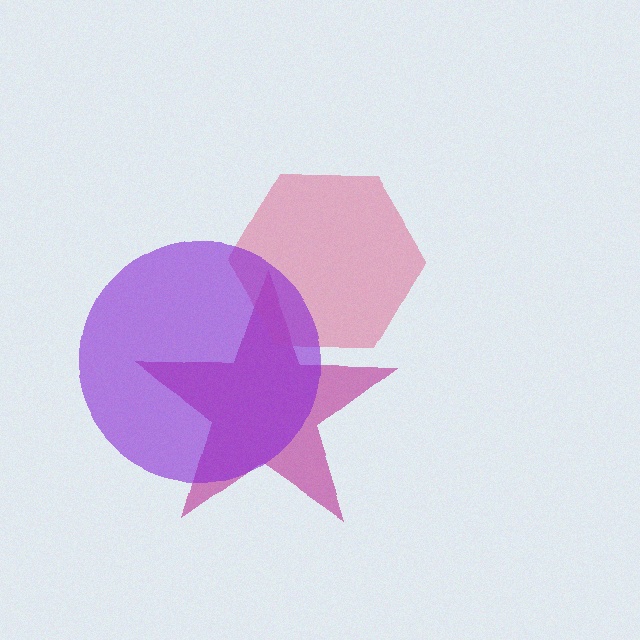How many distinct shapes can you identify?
There are 3 distinct shapes: a magenta star, a pink hexagon, a purple circle.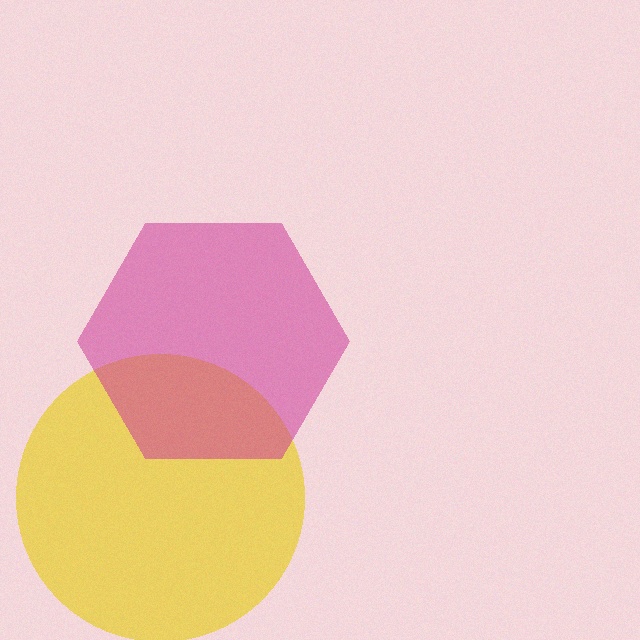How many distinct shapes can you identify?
There are 2 distinct shapes: a yellow circle, a magenta hexagon.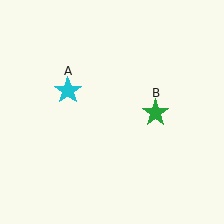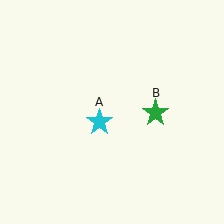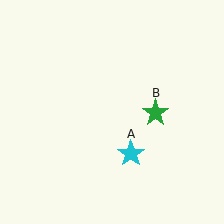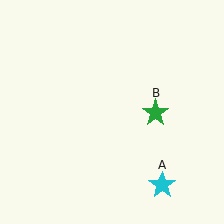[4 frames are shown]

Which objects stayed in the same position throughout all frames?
Green star (object B) remained stationary.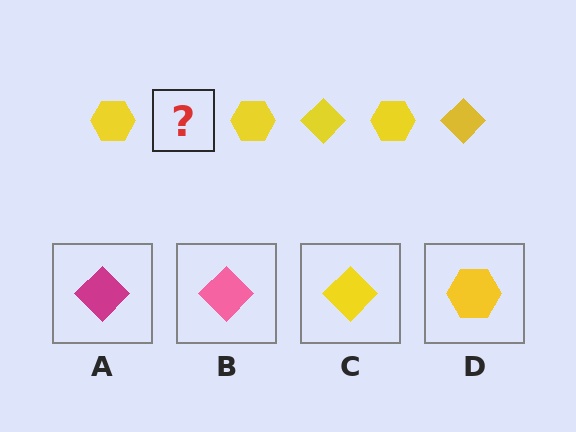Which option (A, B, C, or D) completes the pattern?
C.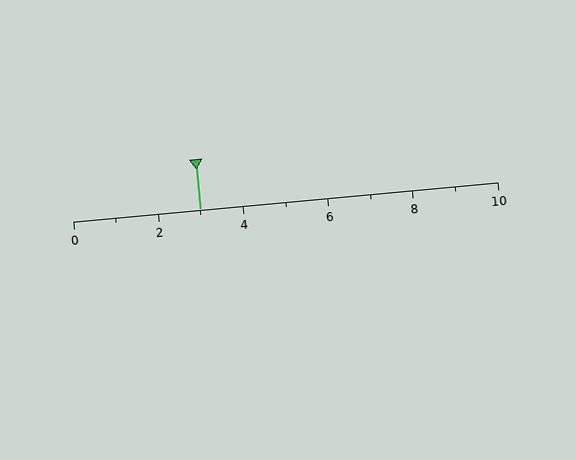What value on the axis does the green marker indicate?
The marker indicates approximately 3.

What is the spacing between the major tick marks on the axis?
The major ticks are spaced 2 apart.